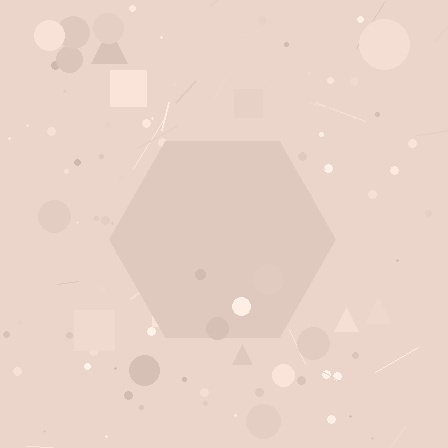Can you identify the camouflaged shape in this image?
The camouflaged shape is a hexagon.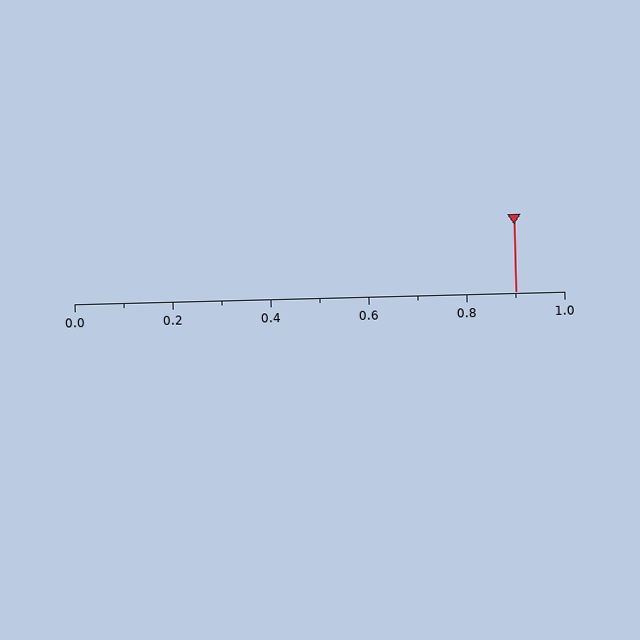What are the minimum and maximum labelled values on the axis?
The axis runs from 0.0 to 1.0.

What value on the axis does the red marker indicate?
The marker indicates approximately 0.9.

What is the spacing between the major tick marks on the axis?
The major ticks are spaced 0.2 apart.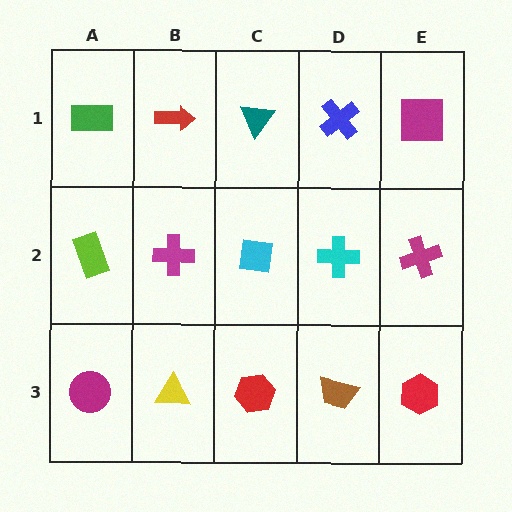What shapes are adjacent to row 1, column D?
A cyan cross (row 2, column D), a teal triangle (row 1, column C), a magenta square (row 1, column E).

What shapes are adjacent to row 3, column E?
A magenta cross (row 2, column E), a brown trapezoid (row 3, column D).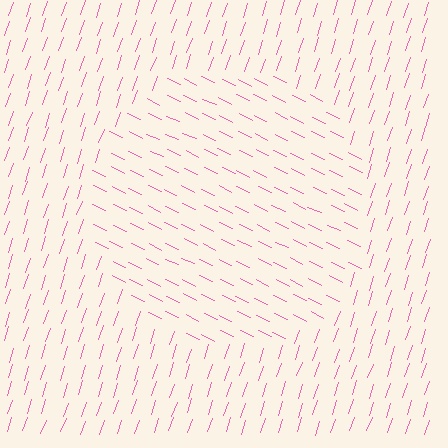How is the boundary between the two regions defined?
The boundary is defined purely by a change in line orientation (approximately 83 degrees difference). All lines are the same color and thickness.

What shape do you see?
I see a circle.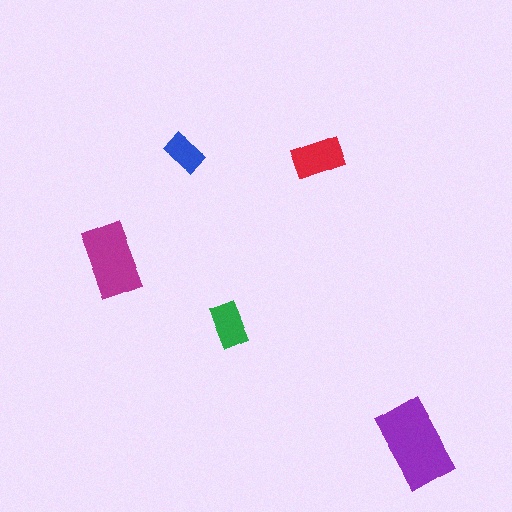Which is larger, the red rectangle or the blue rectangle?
The red one.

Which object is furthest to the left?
The magenta rectangle is leftmost.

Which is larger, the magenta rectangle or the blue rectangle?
The magenta one.